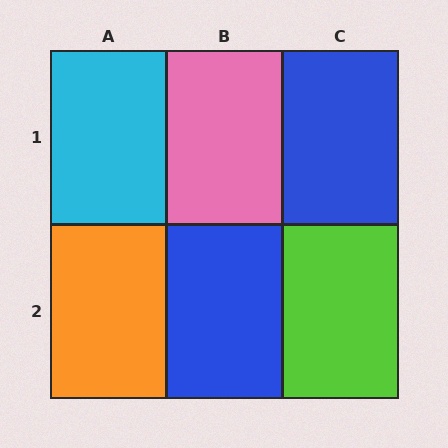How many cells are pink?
1 cell is pink.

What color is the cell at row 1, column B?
Pink.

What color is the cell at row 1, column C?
Blue.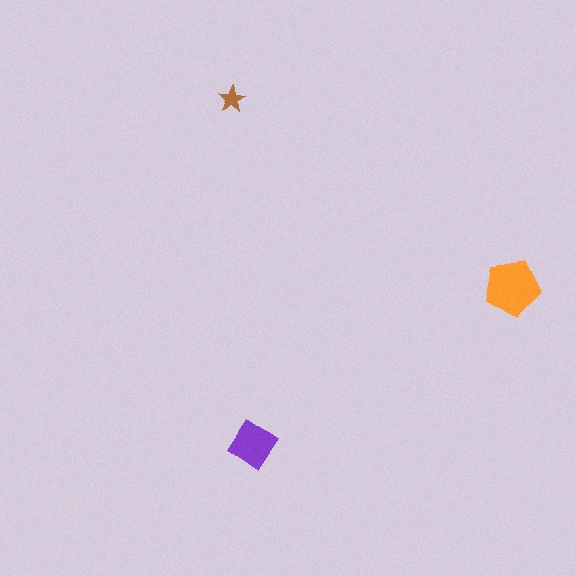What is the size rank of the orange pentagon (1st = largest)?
1st.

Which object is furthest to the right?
The orange pentagon is rightmost.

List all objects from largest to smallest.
The orange pentagon, the purple diamond, the brown star.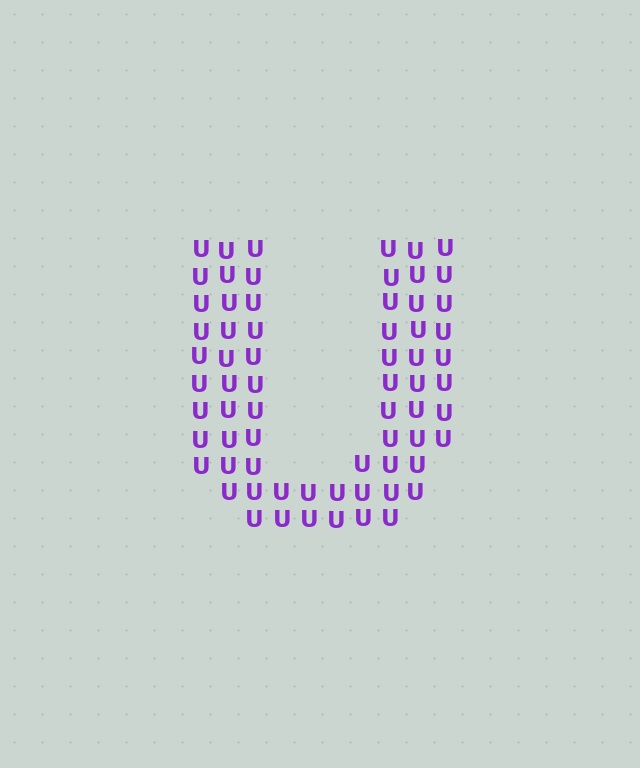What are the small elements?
The small elements are letter U's.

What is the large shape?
The large shape is the letter U.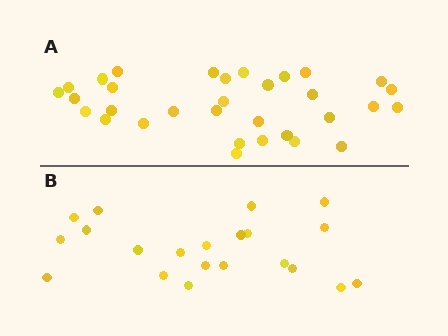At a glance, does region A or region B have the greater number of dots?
Region A (the top region) has more dots.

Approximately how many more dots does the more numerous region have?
Region A has roughly 12 or so more dots than region B.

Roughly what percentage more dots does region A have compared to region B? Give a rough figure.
About 50% more.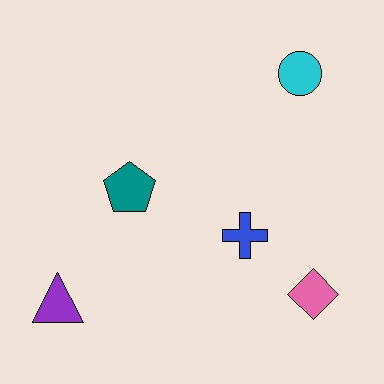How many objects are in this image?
There are 5 objects.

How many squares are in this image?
There are no squares.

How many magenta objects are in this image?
There are no magenta objects.